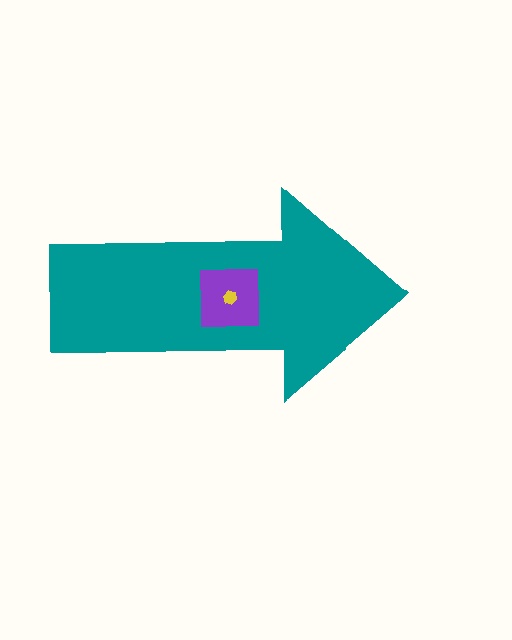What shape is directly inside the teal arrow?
The purple square.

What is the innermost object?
The yellow hexagon.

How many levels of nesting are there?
3.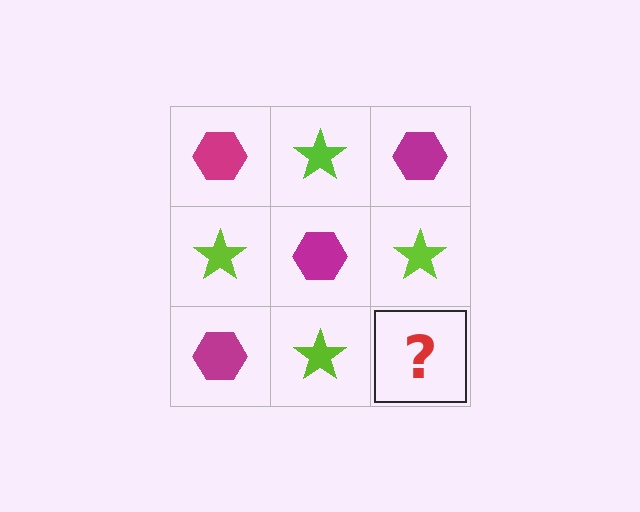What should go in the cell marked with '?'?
The missing cell should contain a magenta hexagon.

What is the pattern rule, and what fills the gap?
The rule is that it alternates magenta hexagon and lime star in a checkerboard pattern. The gap should be filled with a magenta hexagon.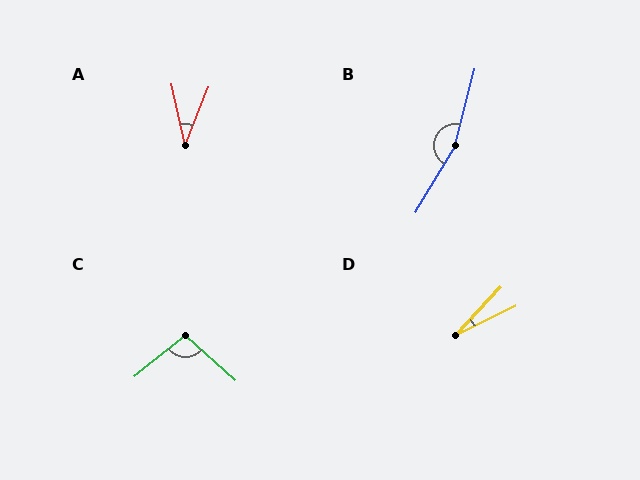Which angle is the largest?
B, at approximately 163 degrees.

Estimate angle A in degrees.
Approximately 34 degrees.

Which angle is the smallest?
D, at approximately 21 degrees.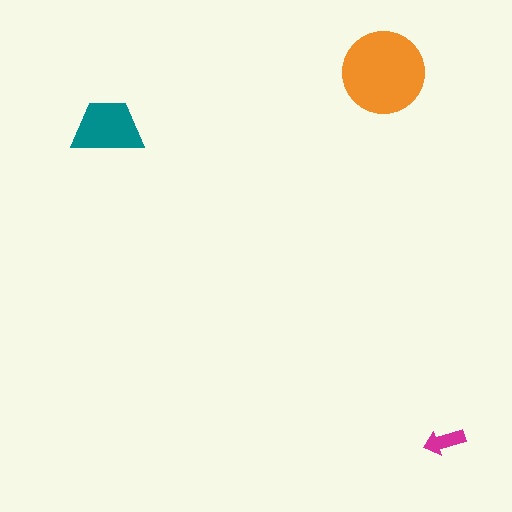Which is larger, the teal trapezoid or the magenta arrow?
The teal trapezoid.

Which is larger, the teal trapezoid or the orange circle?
The orange circle.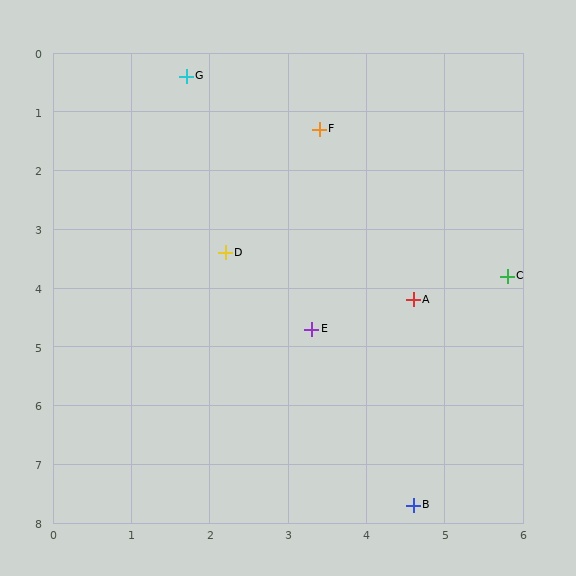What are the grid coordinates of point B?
Point B is at approximately (4.6, 7.7).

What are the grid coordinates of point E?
Point E is at approximately (3.3, 4.7).